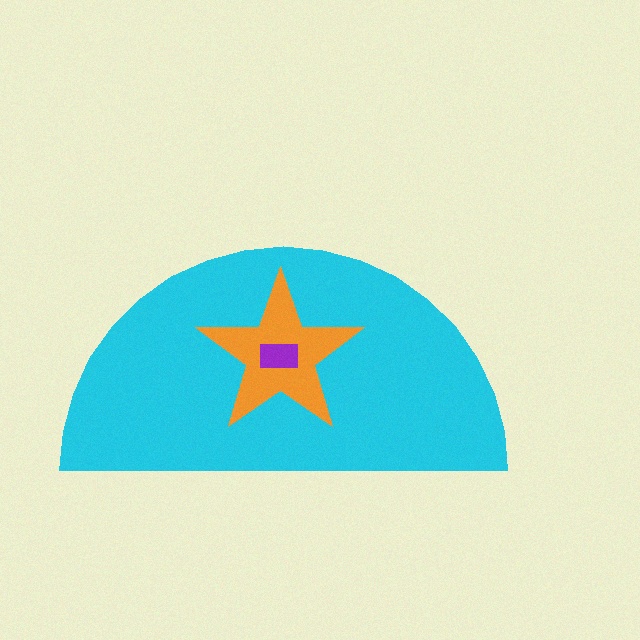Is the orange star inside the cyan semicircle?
Yes.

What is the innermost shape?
The purple rectangle.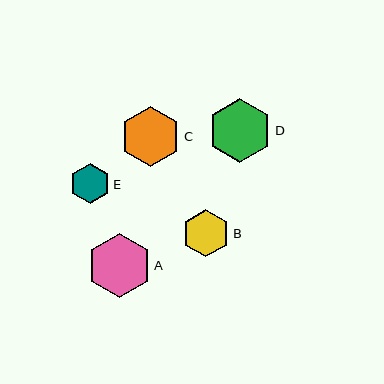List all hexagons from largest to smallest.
From largest to smallest: A, D, C, B, E.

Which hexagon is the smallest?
Hexagon E is the smallest with a size of approximately 40 pixels.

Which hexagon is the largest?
Hexagon A is the largest with a size of approximately 64 pixels.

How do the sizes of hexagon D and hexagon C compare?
Hexagon D and hexagon C are approximately the same size.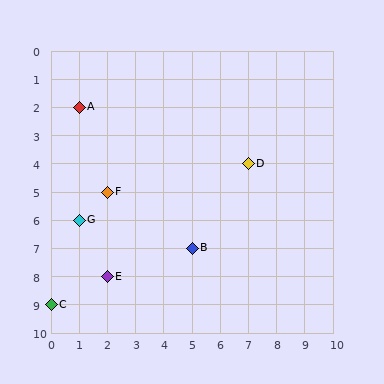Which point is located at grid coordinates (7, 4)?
Point D is at (7, 4).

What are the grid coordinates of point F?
Point F is at grid coordinates (2, 5).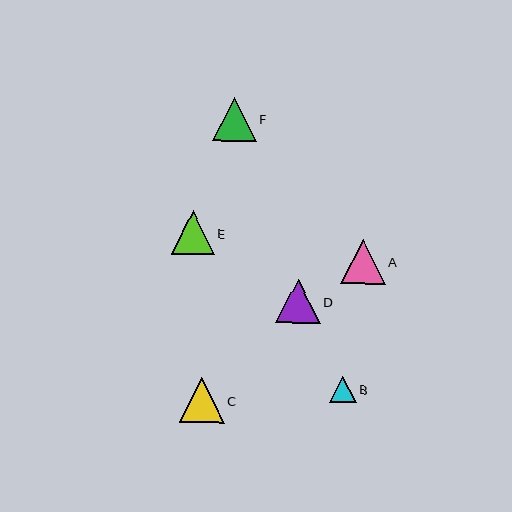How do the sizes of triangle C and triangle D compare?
Triangle C and triangle D are approximately the same size.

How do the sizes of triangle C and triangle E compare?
Triangle C and triangle E are approximately the same size.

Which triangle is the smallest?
Triangle B is the smallest with a size of approximately 27 pixels.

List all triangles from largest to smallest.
From largest to smallest: C, A, D, F, E, B.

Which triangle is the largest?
Triangle C is the largest with a size of approximately 45 pixels.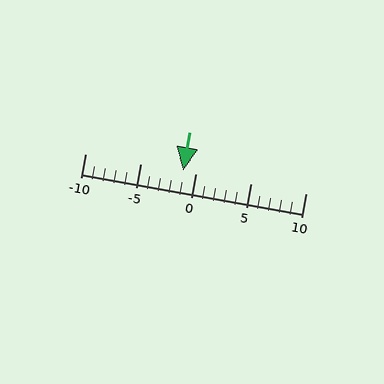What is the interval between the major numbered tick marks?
The major tick marks are spaced 5 units apart.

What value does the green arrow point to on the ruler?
The green arrow points to approximately -1.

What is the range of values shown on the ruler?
The ruler shows values from -10 to 10.